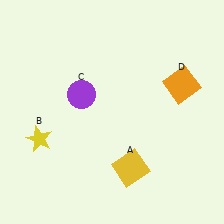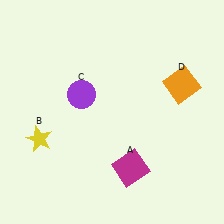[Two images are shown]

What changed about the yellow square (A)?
In Image 1, A is yellow. In Image 2, it changed to magenta.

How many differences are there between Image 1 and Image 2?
There is 1 difference between the two images.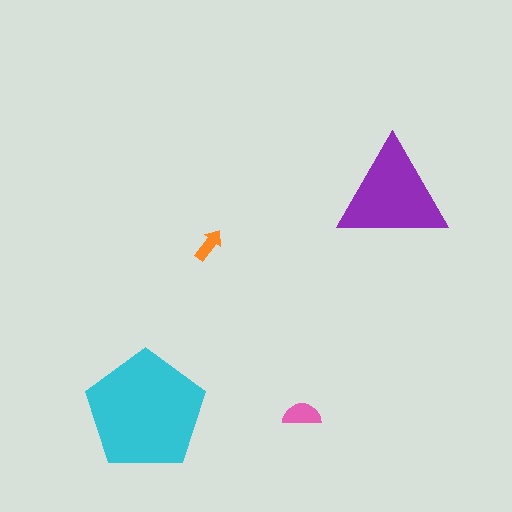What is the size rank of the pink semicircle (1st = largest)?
3rd.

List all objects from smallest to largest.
The orange arrow, the pink semicircle, the purple triangle, the cyan pentagon.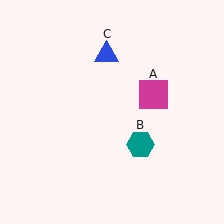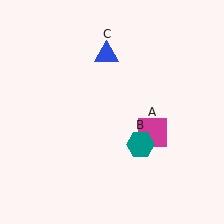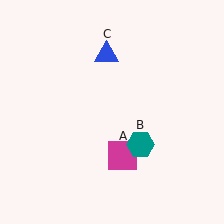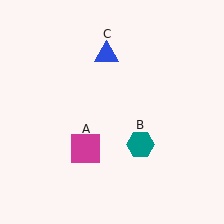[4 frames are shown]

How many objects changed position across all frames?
1 object changed position: magenta square (object A).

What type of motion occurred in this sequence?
The magenta square (object A) rotated clockwise around the center of the scene.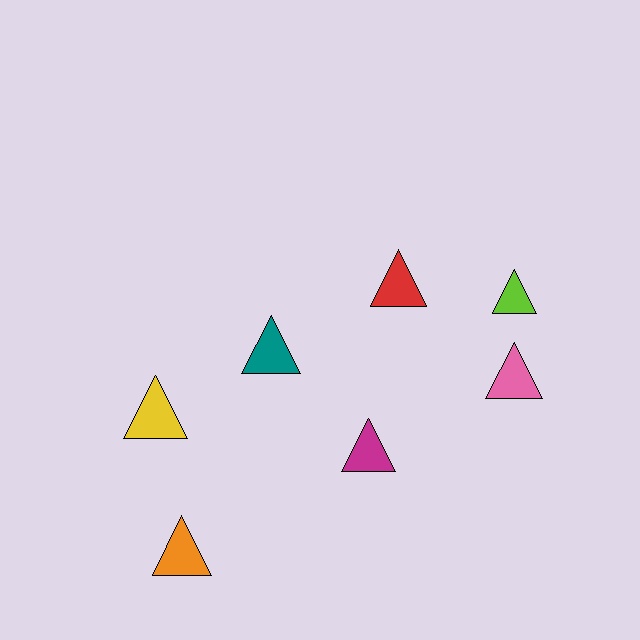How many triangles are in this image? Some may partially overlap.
There are 7 triangles.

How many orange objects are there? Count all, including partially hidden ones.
There is 1 orange object.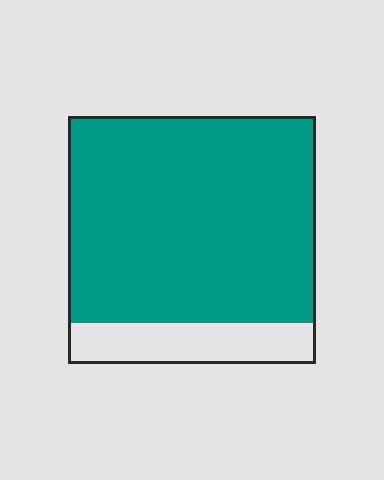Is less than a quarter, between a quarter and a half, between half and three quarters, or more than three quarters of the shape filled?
More than three quarters.